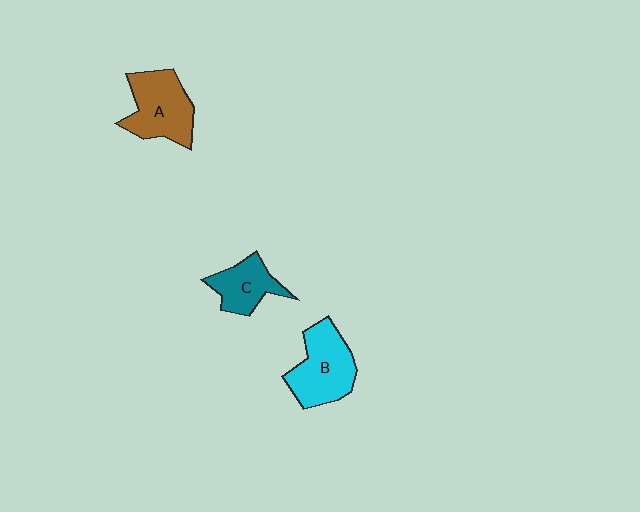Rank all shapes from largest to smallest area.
From largest to smallest: B (cyan), A (brown), C (teal).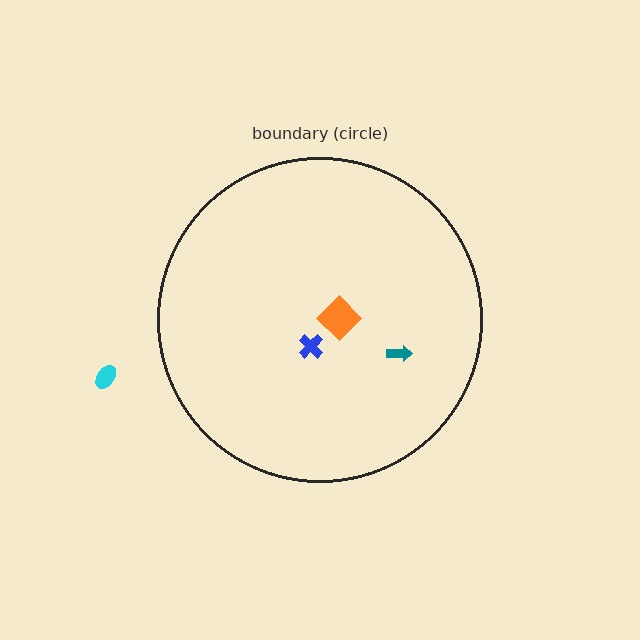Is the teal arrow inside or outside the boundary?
Inside.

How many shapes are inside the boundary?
3 inside, 1 outside.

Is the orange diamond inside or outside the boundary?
Inside.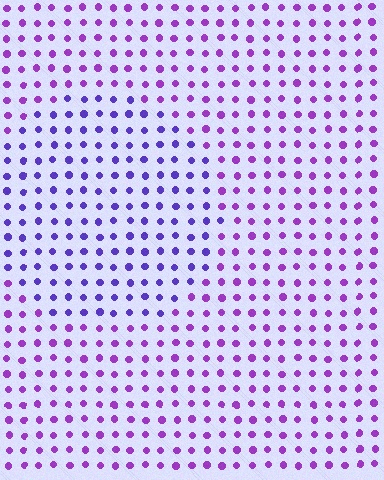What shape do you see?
I see a circle.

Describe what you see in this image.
The image is filled with small purple elements in a uniform arrangement. A circle-shaped region is visible where the elements are tinted to a slightly different hue, forming a subtle color boundary.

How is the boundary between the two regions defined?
The boundary is defined purely by a slight shift in hue (about 30 degrees). Spacing, size, and orientation are identical on both sides.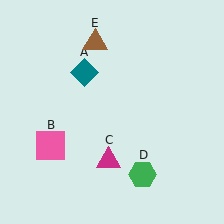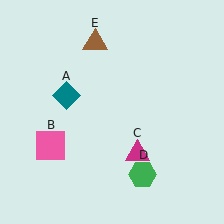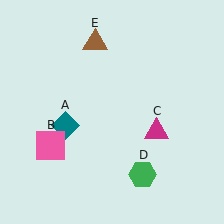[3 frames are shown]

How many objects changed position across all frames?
2 objects changed position: teal diamond (object A), magenta triangle (object C).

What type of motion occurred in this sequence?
The teal diamond (object A), magenta triangle (object C) rotated counterclockwise around the center of the scene.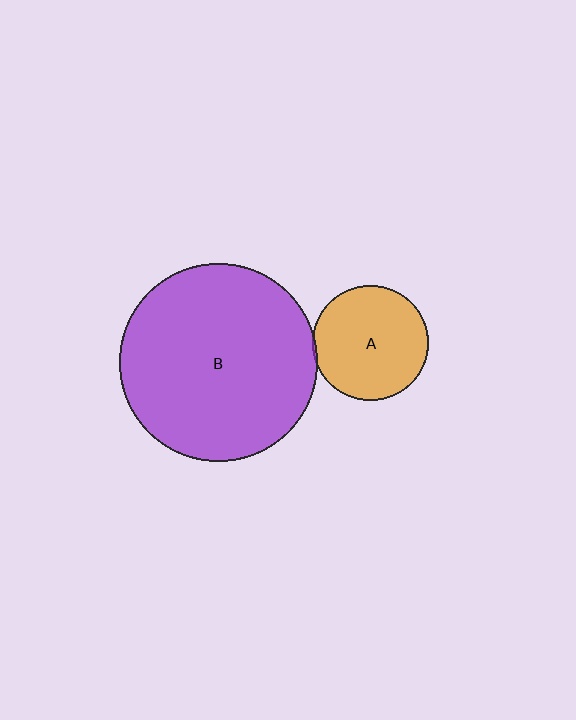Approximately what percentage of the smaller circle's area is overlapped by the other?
Approximately 5%.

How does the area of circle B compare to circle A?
Approximately 2.9 times.